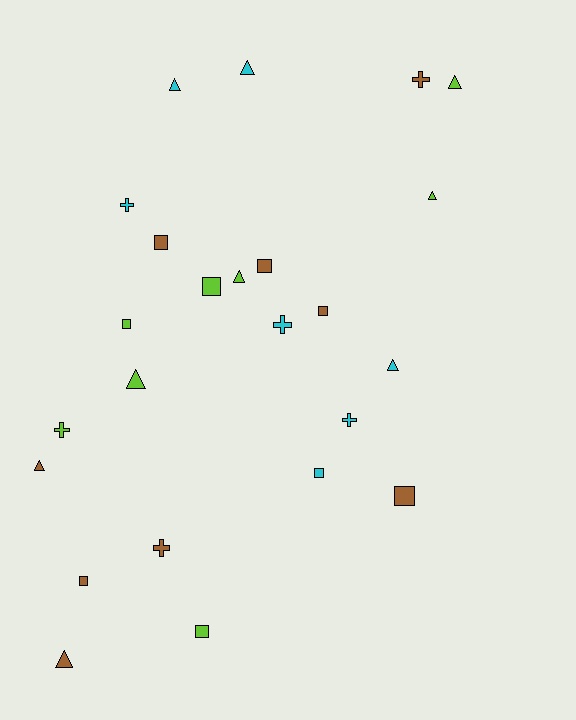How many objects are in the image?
There are 24 objects.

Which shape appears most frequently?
Triangle, with 9 objects.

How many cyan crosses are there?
There are 3 cyan crosses.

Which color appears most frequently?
Brown, with 9 objects.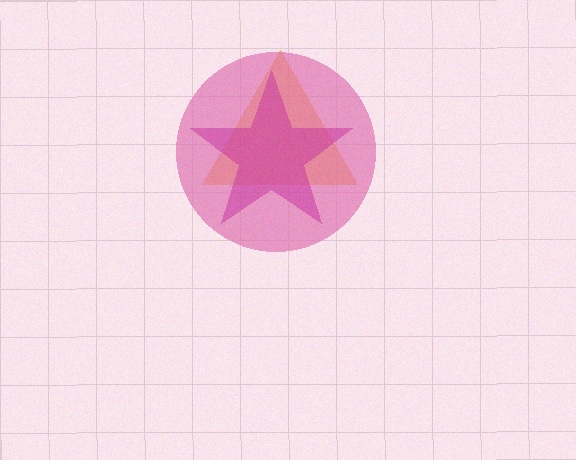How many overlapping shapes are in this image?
There are 3 overlapping shapes in the image.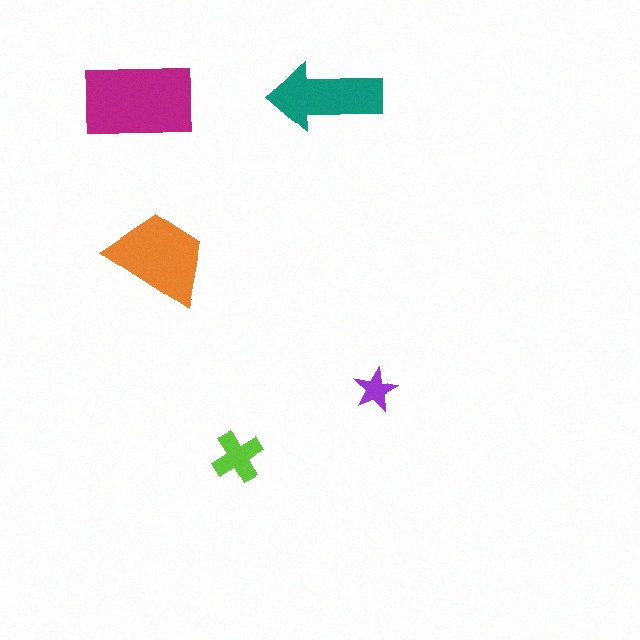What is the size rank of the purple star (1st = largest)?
5th.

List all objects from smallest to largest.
The purple star, the lime cross, the teal arrow, the orange trapezoid, the magenta rectangle.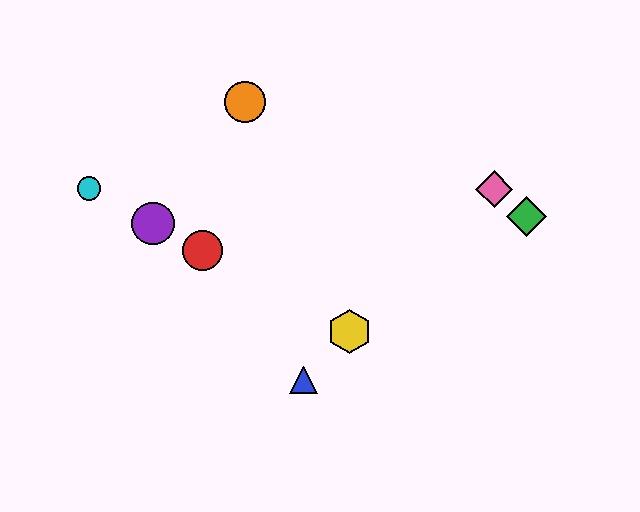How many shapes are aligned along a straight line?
4 shapes (the red circle, the yellow hexagon, the purple circle, the cyan circle) are aligned along a straight line.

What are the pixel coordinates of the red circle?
The red circle is at (202, 251).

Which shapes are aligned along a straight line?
The red circle, the yellow hexagon, the purple circle, the cyan circle are aligned along a straight line.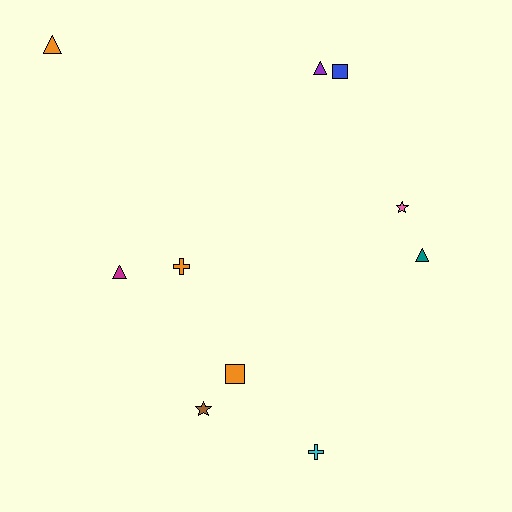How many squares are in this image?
There are 2 squares.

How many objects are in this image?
There are 10 objects.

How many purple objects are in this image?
There is 1 purple object.